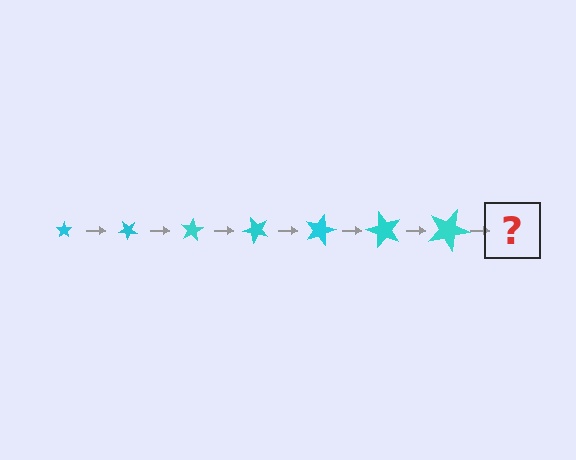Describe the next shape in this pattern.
It should be a star, larger than the previous one and rotated 280 degrees from the start.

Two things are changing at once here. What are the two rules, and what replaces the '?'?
The two rules are that the star grows larger each step and it rotates 40 degrees each step. The '?' should be a star, larger than the previous one and rotated 280 degrees from the start.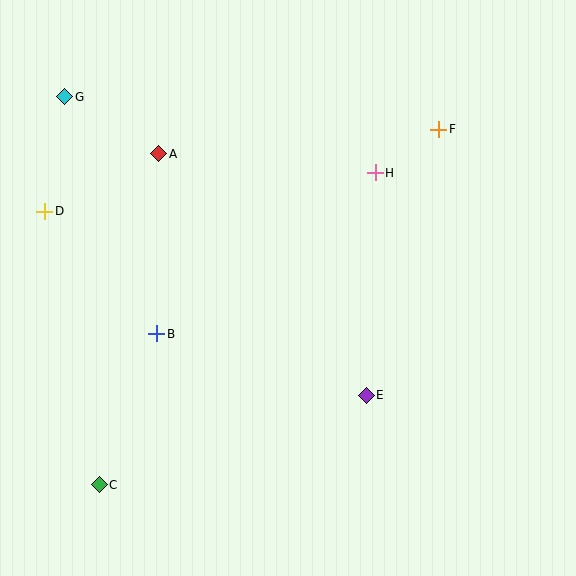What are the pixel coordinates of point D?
Point D is at (45, 211).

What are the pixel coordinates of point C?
Point C is at (99, 485).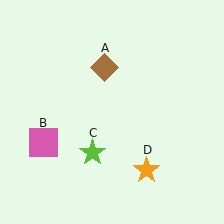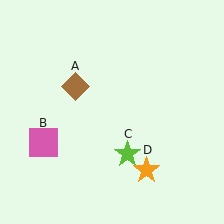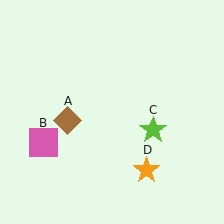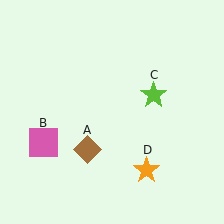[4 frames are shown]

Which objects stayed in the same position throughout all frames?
Pink square (object B) and orange star (object D) remained stationary.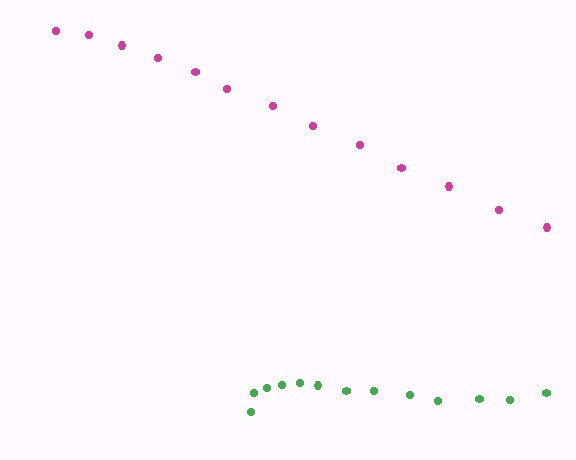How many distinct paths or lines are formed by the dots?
There are 2 distinct paths.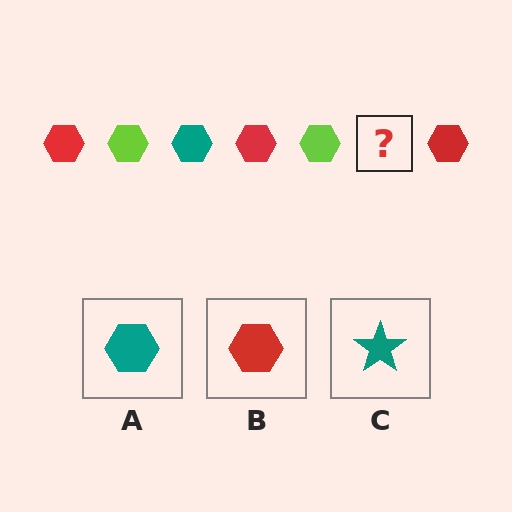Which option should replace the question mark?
Option A.